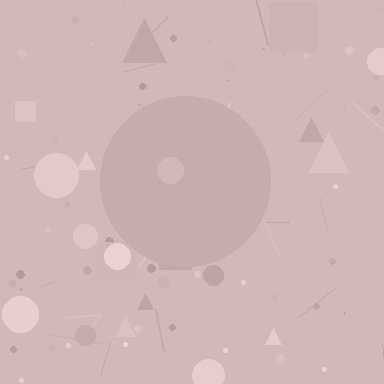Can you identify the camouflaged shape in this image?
The camouflaged shape is a circle.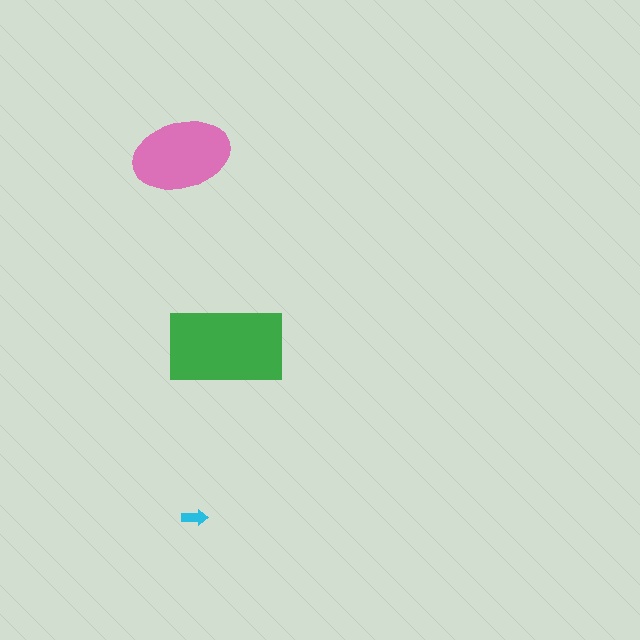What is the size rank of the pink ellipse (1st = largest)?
2nd.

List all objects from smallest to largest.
The cyan arrow, the pink ellipse, the green rectangle.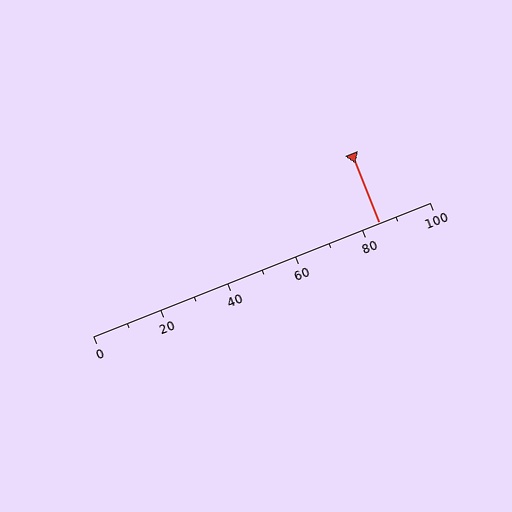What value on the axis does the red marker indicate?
The marker indicates approximately 85.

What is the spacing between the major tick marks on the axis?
The major ticks are spaced 20 apart.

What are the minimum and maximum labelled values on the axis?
The axis runs from 0 to 100.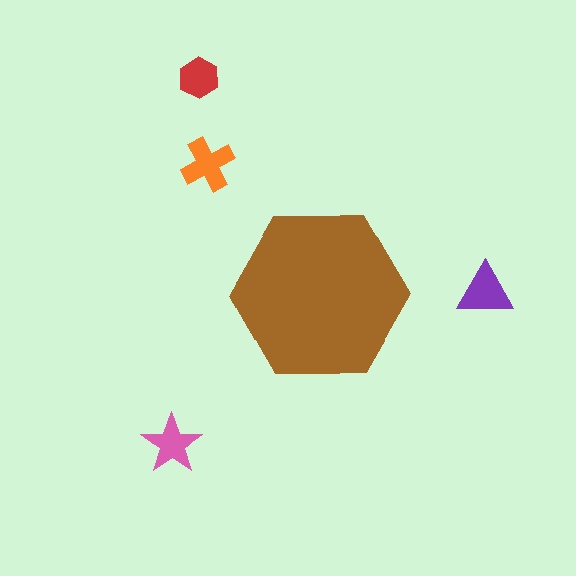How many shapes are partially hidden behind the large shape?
0 shapes are partially hidden.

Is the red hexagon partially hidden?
No, the red hexagon is fully visible.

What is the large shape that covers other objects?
A brown hexagon.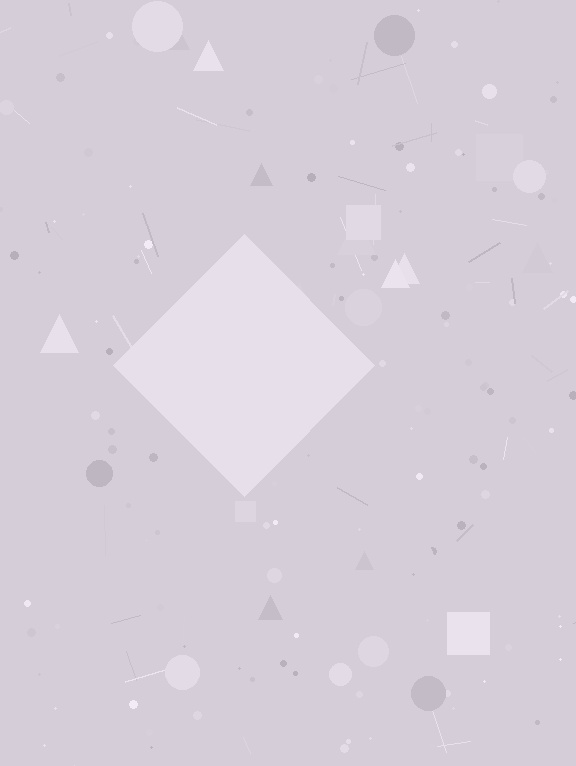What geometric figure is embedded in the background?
A diamond is embedded in the background.